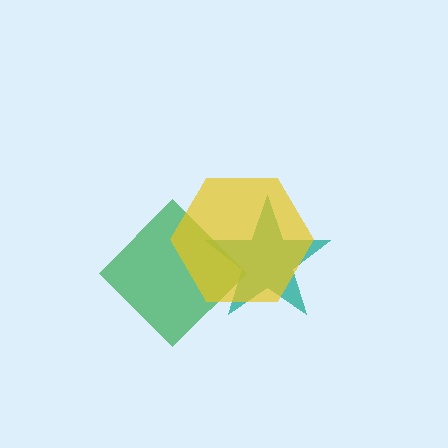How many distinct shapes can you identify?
There are 3 distinct shapes: a teal star, a green diamond, a yellow hexagon.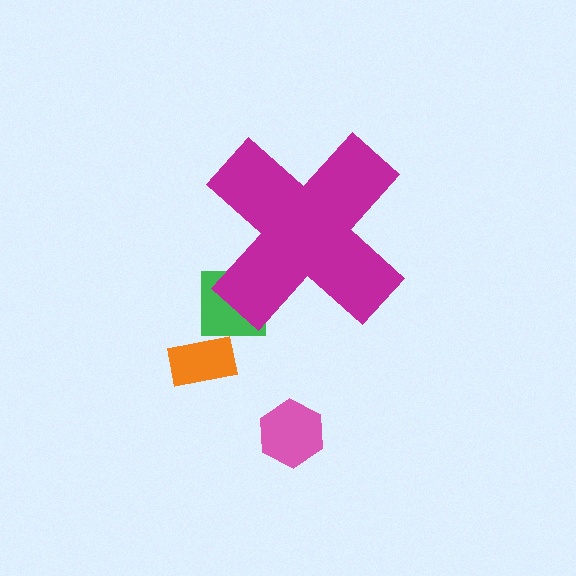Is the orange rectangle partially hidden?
No, the orange rectangle is fully visible.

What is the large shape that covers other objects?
A magenta cross.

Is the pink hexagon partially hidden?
No, the pink hexagon is fully visible.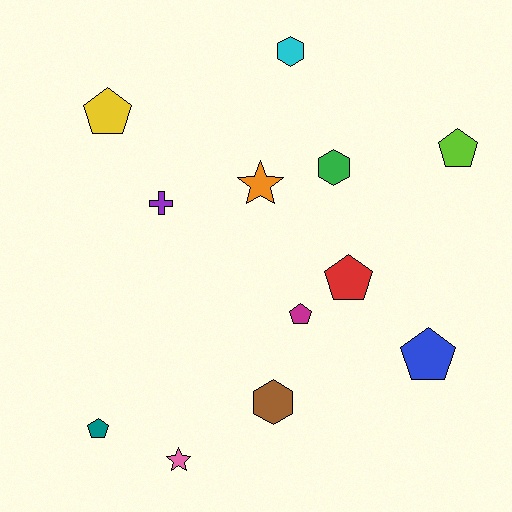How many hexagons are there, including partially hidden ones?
There are 3 hexagons.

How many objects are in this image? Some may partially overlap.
There are 12 objects.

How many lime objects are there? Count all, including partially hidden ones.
There is 1 lime object.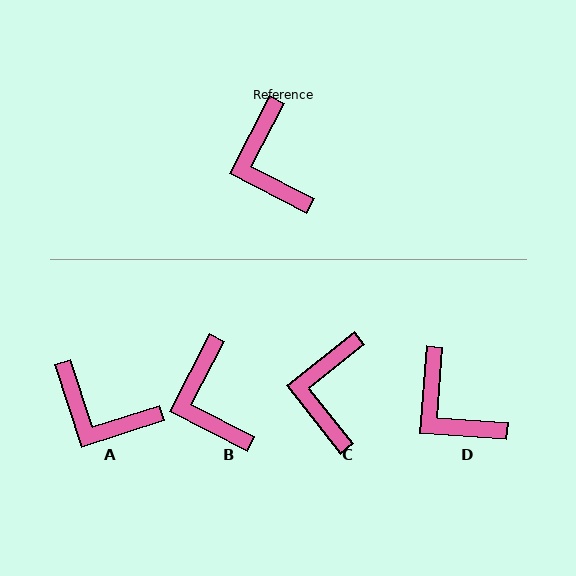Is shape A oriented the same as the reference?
No, it is off by about 45 degrees.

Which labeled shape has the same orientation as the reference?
B.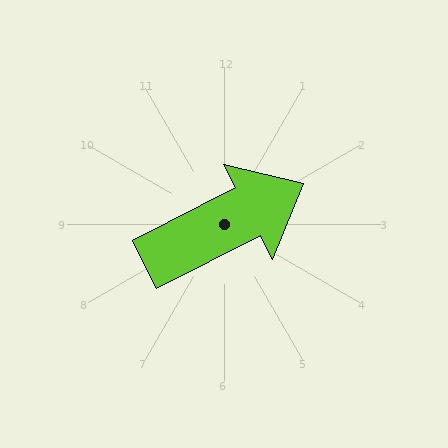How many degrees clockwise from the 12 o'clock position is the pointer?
Approximately 63 degrees.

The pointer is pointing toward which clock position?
Roughly 2 o'clock.